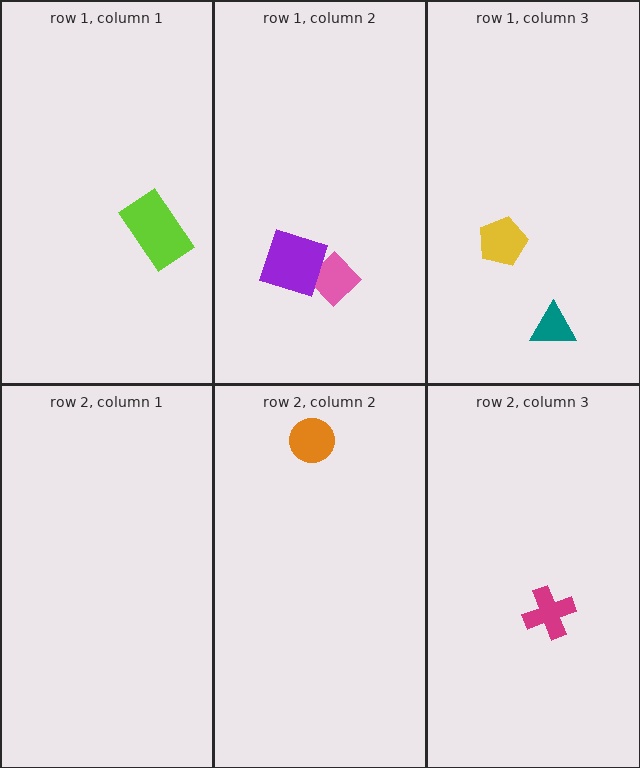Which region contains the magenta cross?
The row 2, column 3 region.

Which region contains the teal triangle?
The row 1, column 3 region.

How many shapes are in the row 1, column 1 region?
1.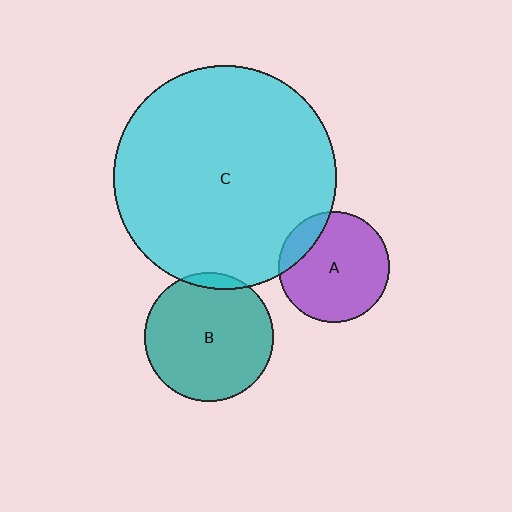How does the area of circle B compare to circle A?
Approximately 1.3 times.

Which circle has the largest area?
Circle C (cyan).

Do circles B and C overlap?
Yes.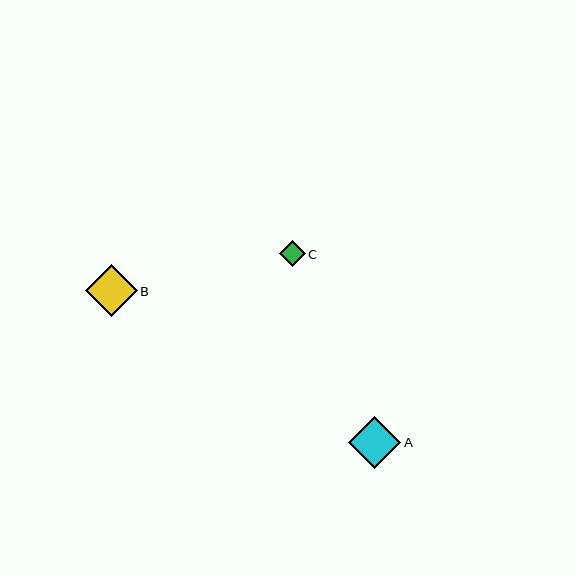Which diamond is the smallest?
Diamond C is the smallest with a size of approximately 26 pixels.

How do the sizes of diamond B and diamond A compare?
Diamond B and diamond A are approximately the same size.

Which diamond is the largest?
Diamond B is the largest with a size of approximately 52 pixels.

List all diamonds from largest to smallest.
From largest to smallest: B, A, C.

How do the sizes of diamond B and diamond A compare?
Diamond B and diamond A are approximately the same size.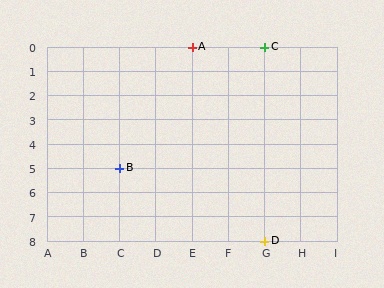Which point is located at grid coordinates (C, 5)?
Point B is at (C, 5).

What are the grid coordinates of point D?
Point D is at grid coordinates (G, 8).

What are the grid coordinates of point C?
Point C is at grid coordinates (G, 0).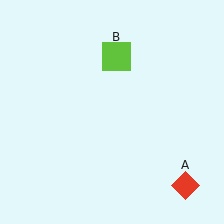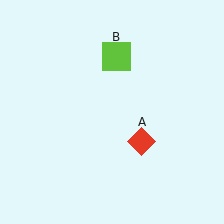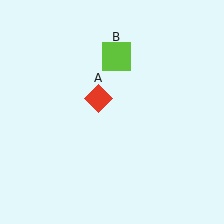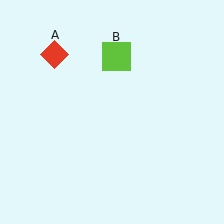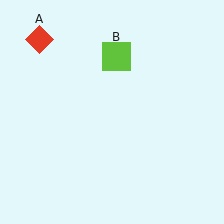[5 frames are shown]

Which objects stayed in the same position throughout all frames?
Lime square (object B) remained stationary.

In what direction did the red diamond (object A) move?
The red diamond (object A) moved up and to the left.